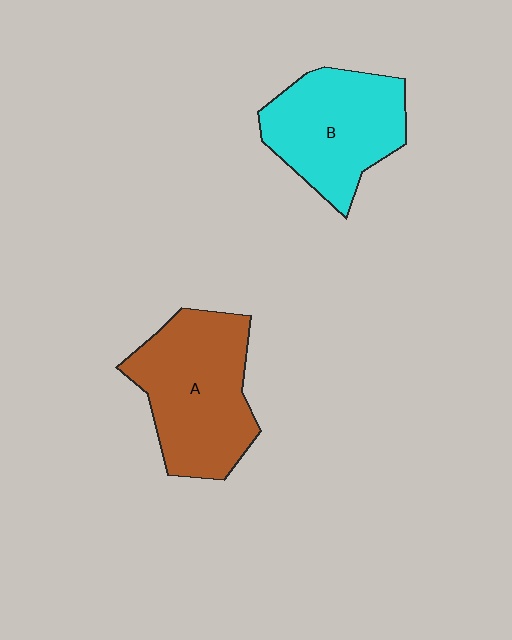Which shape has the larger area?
Shape A (brown).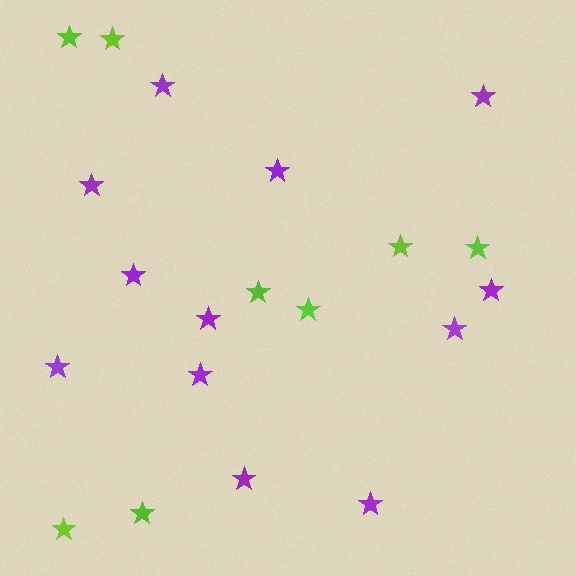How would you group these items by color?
There are 2 groups: one group of purple stars (12) and one group of lime stars (8).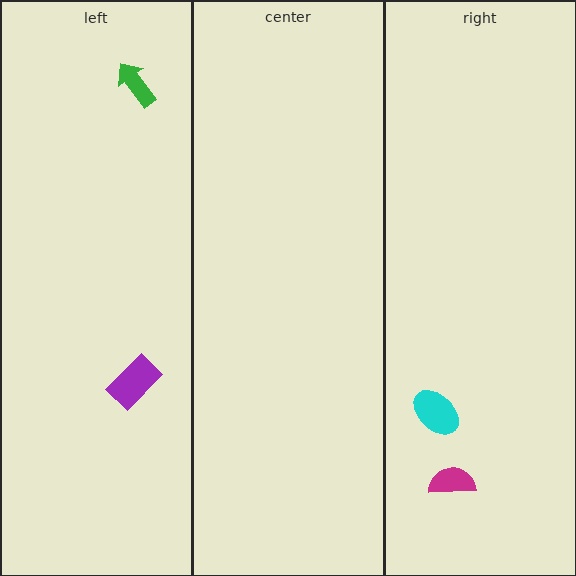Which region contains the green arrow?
The left region.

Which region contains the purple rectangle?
The left region.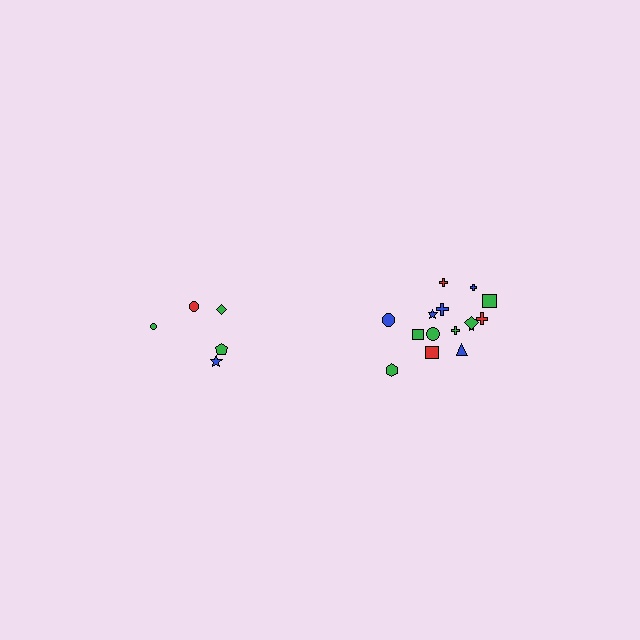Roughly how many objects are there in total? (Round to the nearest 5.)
Roughly 20 objects in total.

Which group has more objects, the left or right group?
The right group.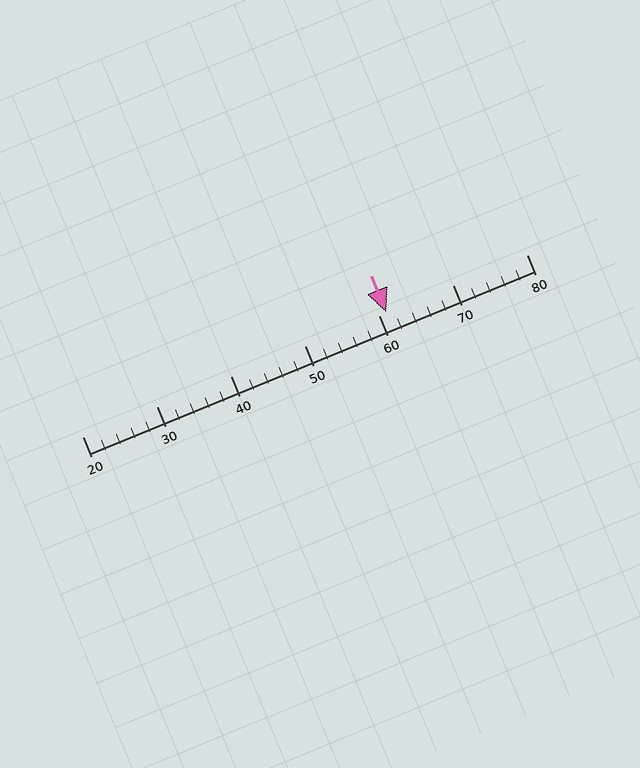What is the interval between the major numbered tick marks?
The major tick marks are spaced 10 units apart.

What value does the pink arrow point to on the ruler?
The pink arrow points to approximately 61.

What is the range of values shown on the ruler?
The ruler shows values from 20 to 80.